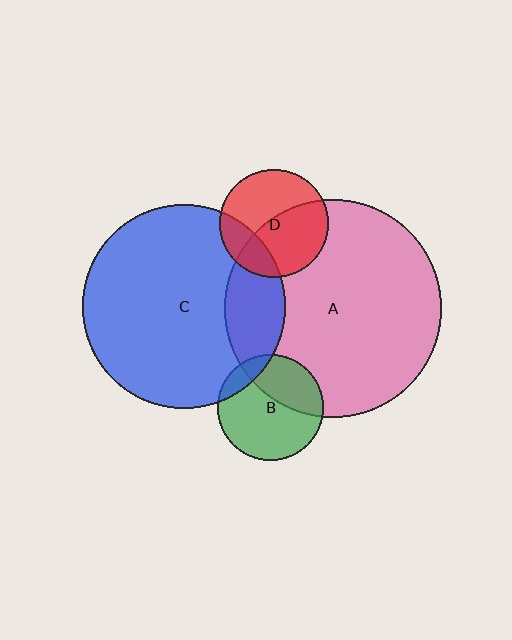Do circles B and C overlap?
Yes.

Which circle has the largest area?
Circle A (pink).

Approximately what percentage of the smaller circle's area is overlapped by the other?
Approximately 10%.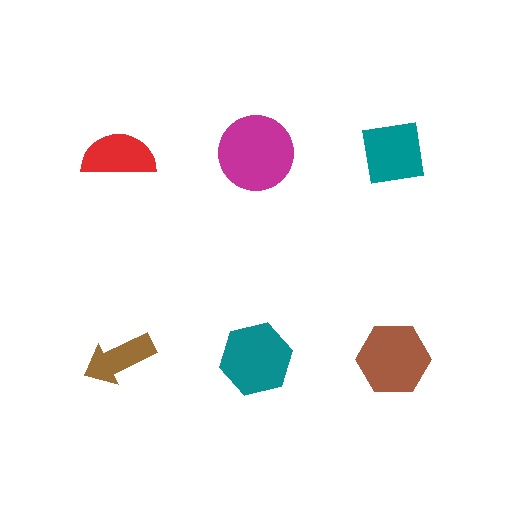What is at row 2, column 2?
A teal hexagon.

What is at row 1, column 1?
A red semicircle.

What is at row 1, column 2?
A magenta circle.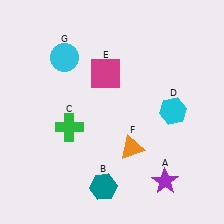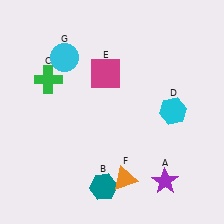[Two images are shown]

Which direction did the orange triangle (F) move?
The orange triangle (F) moved down.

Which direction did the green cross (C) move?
The green cross (C) moved up.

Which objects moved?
The objects that moved are: the green cross (C), the orange triangle (F).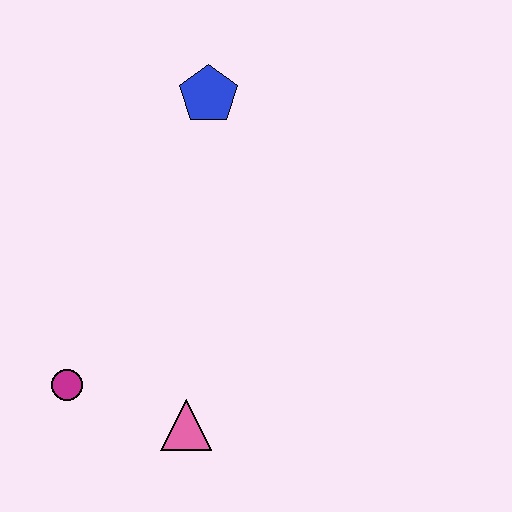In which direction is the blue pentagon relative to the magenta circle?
The blue pentagon is above the magenta circle.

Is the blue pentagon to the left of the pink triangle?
No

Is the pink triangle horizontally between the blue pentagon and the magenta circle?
Yes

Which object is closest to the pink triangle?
The magenta circle is closest to the pink triangle.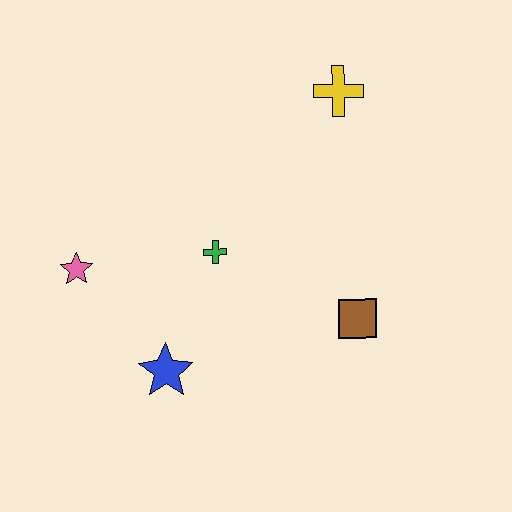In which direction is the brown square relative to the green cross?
The brown square is to the right of the green cross.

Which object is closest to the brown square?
The green cross is closest to the brown square.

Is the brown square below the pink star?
Yes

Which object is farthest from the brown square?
The pink star is farthest from the brown square.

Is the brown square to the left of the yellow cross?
No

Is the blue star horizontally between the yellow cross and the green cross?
No